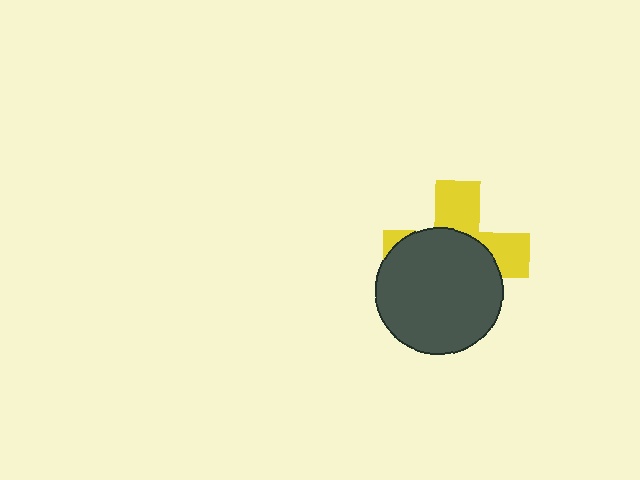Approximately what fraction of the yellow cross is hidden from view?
Roughly 61% of the yellow cross is hidden behind the dark gray circle.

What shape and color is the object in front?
The object in front is a dark gray circle.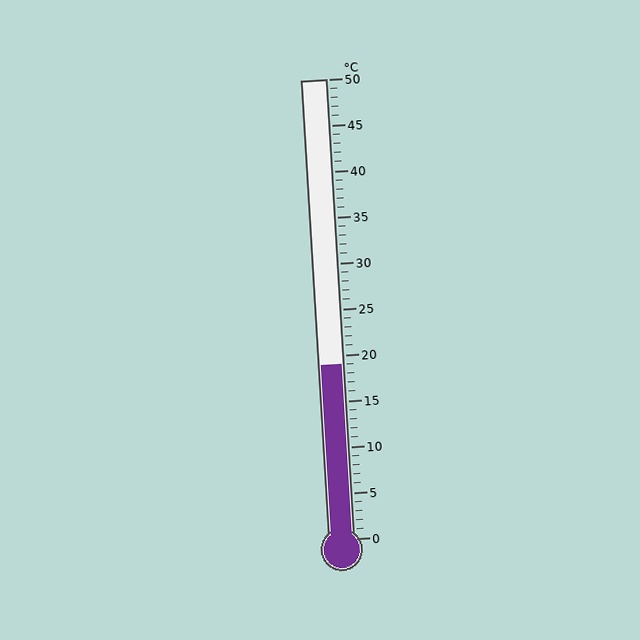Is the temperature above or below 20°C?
The temperature is below 20°C.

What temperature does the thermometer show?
The thermometer shows approximately 19°C.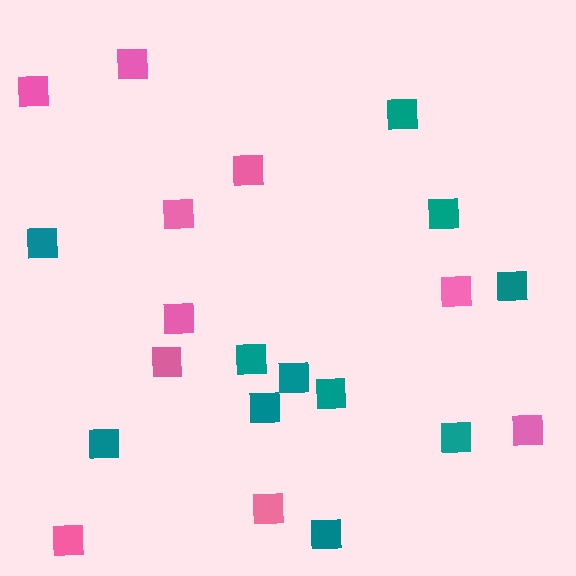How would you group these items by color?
There are 2 groups: one group of teal squares (11) and one group of pink squares (10).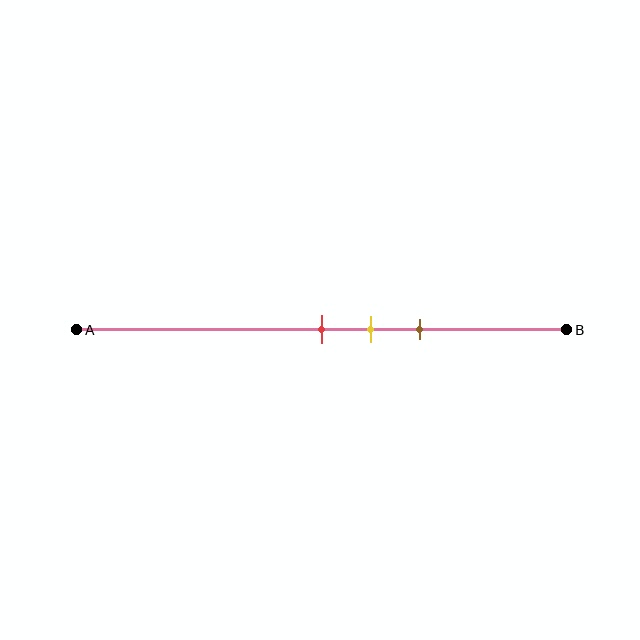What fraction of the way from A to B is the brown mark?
The brown mark is approximately 70% (0.7) of the way from A to B.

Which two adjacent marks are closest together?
The red and yellow marks are the closest adjacent pair.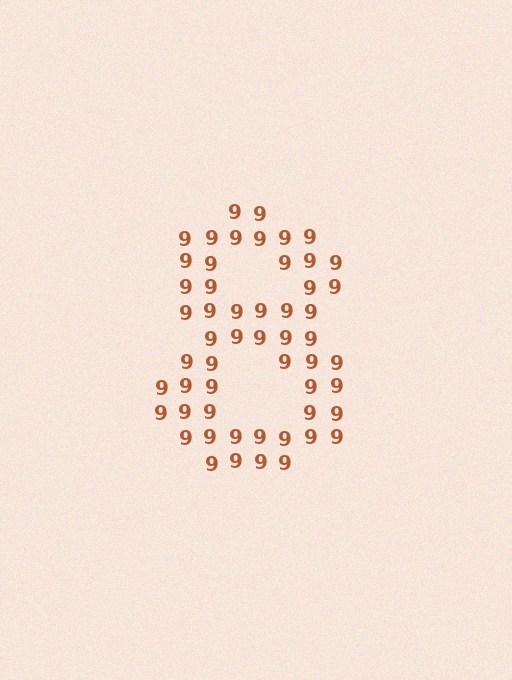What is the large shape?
The large shape is the digit 8.